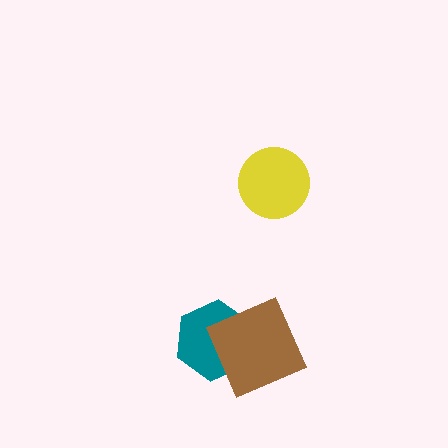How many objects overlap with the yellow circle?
0 objects overlap with the yellow circle.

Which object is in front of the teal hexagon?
The brown square is in front of the teal hexagon.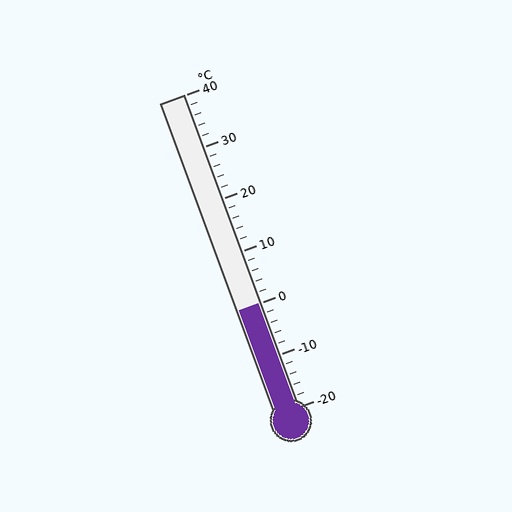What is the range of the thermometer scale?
The thermometer scale ranges from -20°C to 40°C.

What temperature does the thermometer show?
The thermometer shows approximately 0°C.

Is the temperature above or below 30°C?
The temperature is below 30°C.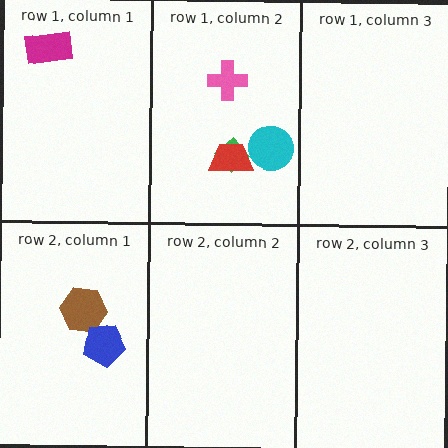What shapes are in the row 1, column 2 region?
The green diamond, the cyan circle, the pink cross, the red trapezoid.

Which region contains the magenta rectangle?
The row 1, column 1 region.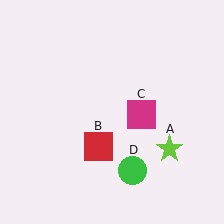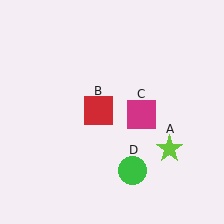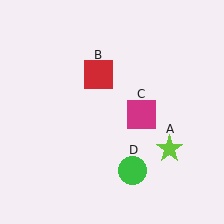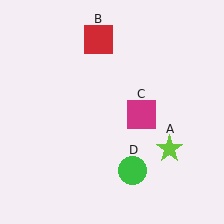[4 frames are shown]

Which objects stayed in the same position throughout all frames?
Lime star (object A) and magenta square (object C) and green circle (object D) remained stationary.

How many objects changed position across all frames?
1 object changed position: red square (object B).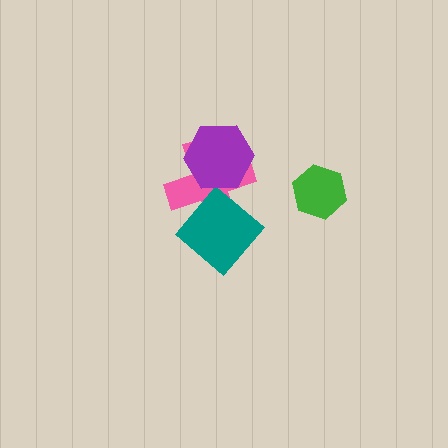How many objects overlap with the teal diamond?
1 object overlaps with the teal diamond.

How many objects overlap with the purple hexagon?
1 object overlaps with the purple hexagon.